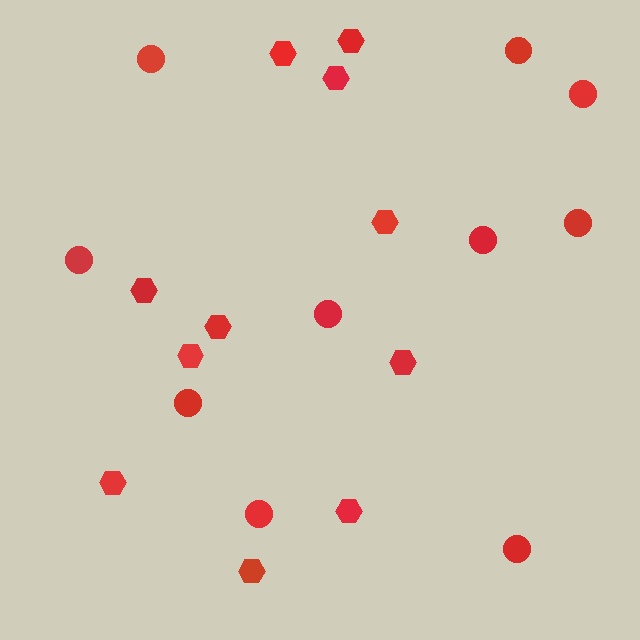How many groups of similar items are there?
There are 2 groups: one group of circles (10) and one group of hexagons (11).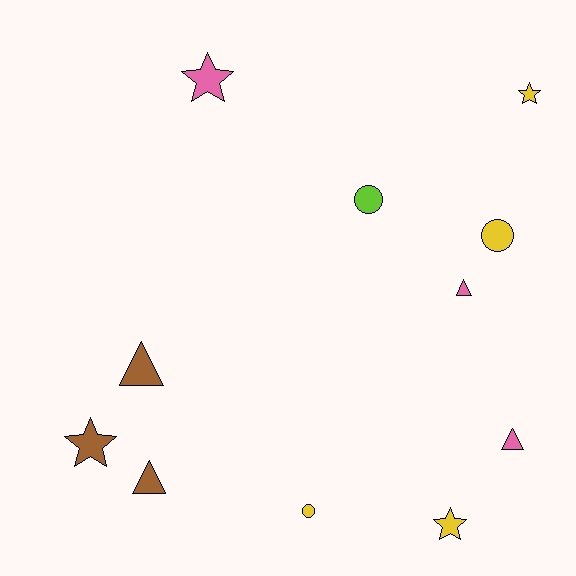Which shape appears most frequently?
Triangle, with 4 objects.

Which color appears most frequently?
Yellow, with 4 objects.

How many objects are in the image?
There are 11 objects.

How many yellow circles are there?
There are 2 yellow circles.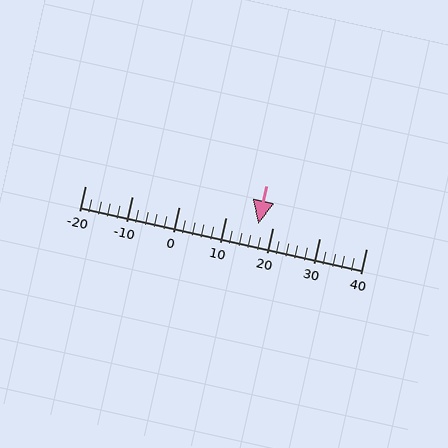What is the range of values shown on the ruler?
The ruler shows values from -20 to 40.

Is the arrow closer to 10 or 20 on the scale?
The arrow is closer to 20.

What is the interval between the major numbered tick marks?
The major tick marks are spaced 10 units apart.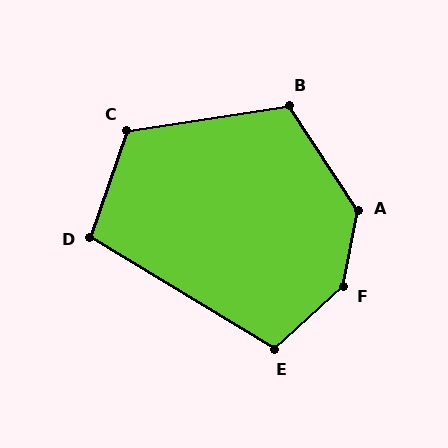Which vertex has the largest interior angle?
F, at approximately 143 degrees.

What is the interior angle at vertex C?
Approximately 118 degrees (obtuse).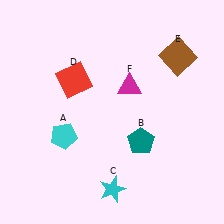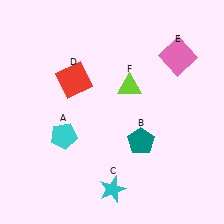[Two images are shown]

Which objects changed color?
E changed from brown to pink. F changed from magenta to lime.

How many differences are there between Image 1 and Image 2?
There are 2 differences between the two images.